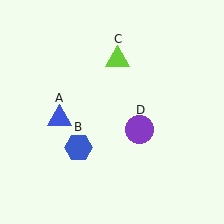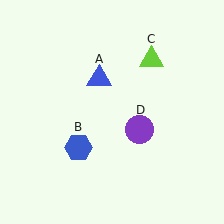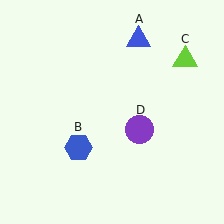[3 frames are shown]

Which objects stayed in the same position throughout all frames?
Blue hexagon (object B) and purple circle (object D) remained stationary.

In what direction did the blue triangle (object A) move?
The blue triangle (object A) moved up and to the right.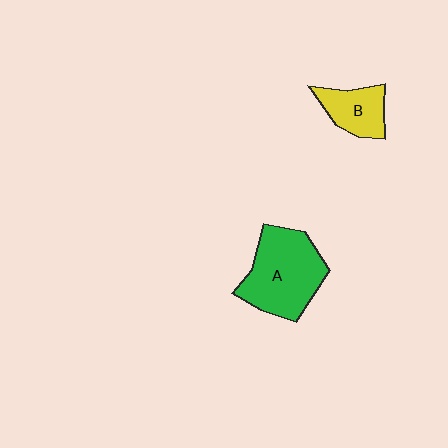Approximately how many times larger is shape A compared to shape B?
Approximately 2.0 times.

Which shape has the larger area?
Shape A (green).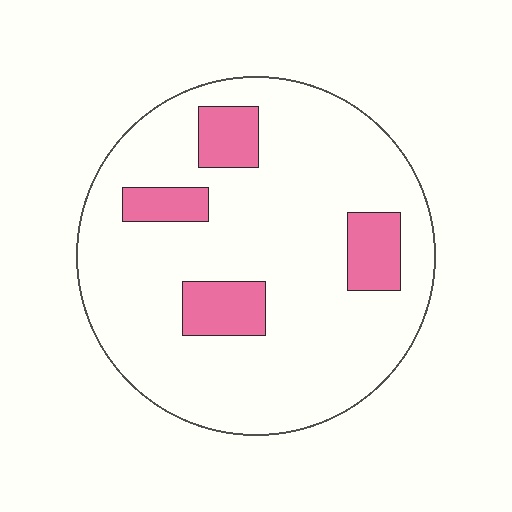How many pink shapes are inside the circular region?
4.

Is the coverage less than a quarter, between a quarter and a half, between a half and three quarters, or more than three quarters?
Less than a quarter.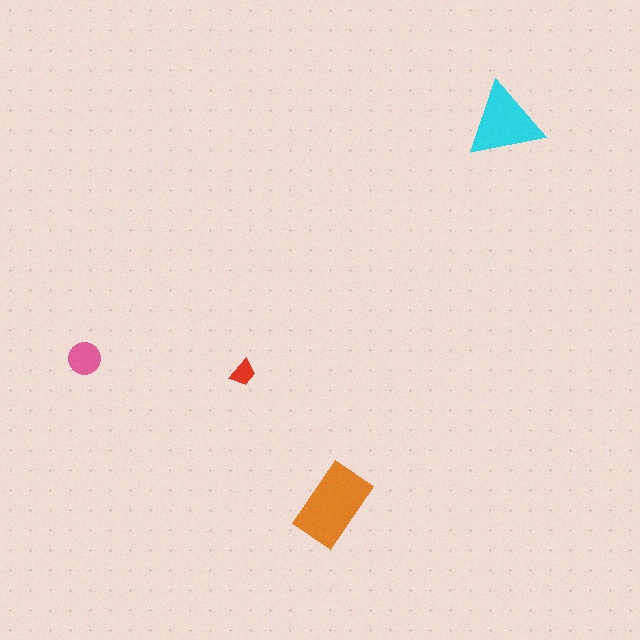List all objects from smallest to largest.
The red trapezoid, the pink circle, the cyan triangle, the orange rectangle.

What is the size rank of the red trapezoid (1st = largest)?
4th.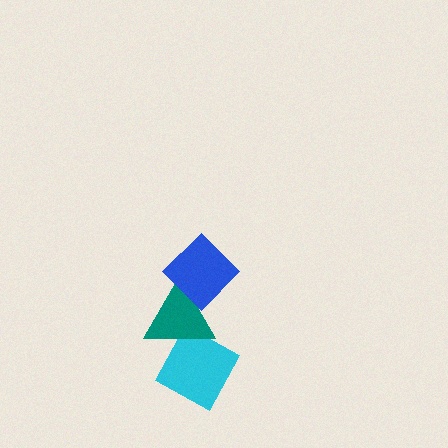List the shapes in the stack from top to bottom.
From top to bottom: the blue diamond, the teal triangle, the cyan diamond.